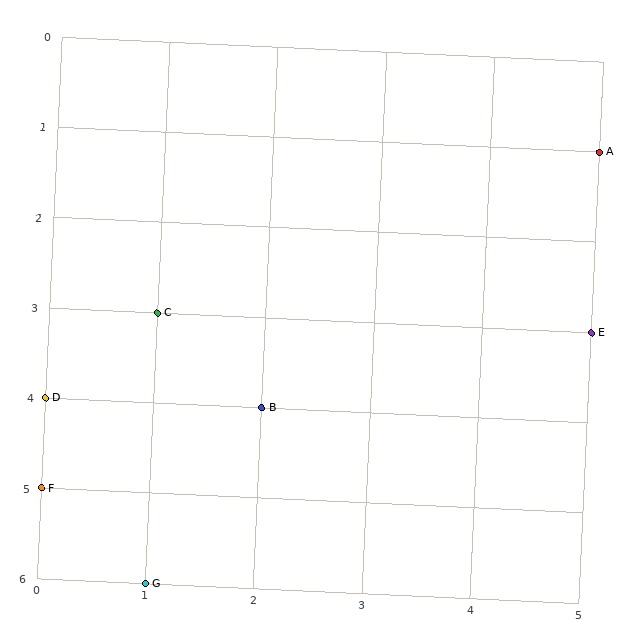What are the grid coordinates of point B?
Point B is at grid coordinates (2, 4).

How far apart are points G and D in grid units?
Points G and D are 1 column and 2 rows apart (about 2.2 grid units diagonally).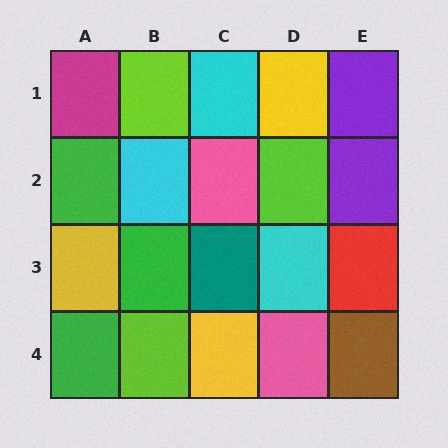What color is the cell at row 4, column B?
Lime.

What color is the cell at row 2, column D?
Lime.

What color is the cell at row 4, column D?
Pink.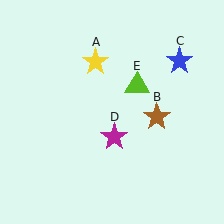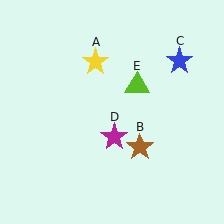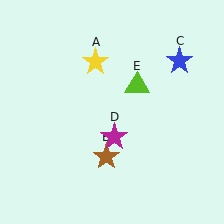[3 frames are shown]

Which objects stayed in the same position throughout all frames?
Yellow star (object A) and blue star (object C) and magenta star (object D) and lime triangle (object E) remained stationary.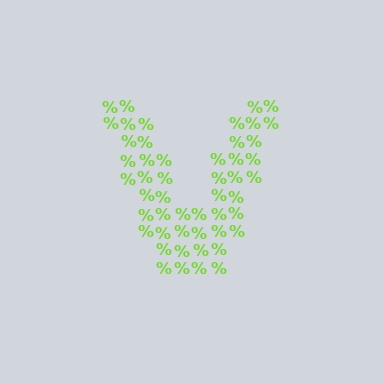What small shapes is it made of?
It is made of small percent signs.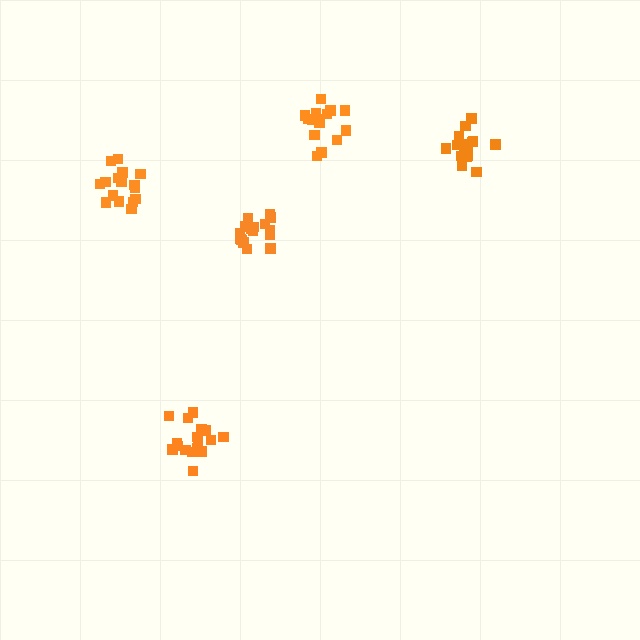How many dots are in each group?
Group 1: 15 dots, Group 2: 17 dots, Group 3: 16 dots, Group 4: 17 dots, Group 5: 16 dots (81 total).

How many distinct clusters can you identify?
There are 5 distinct clusters.